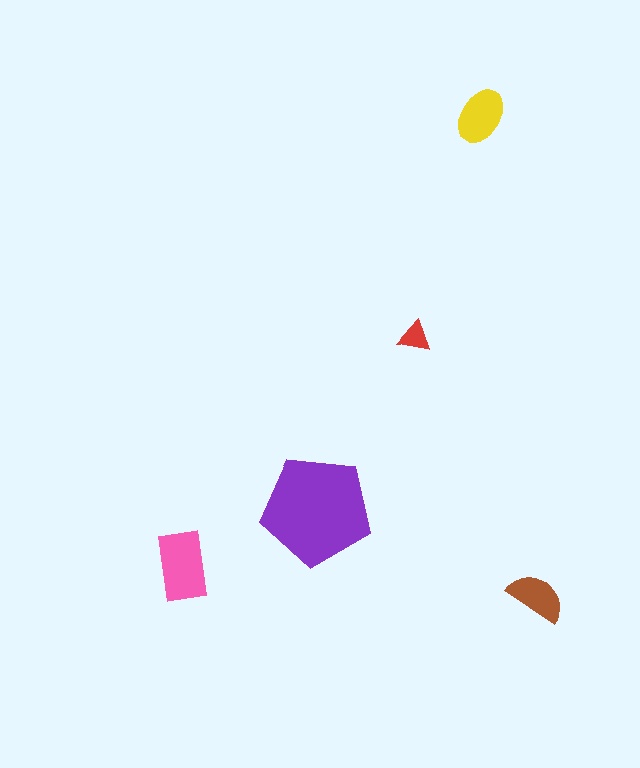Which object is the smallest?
The red triangle.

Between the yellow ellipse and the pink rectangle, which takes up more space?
The pink rectangle.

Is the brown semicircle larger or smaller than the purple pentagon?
Smaller.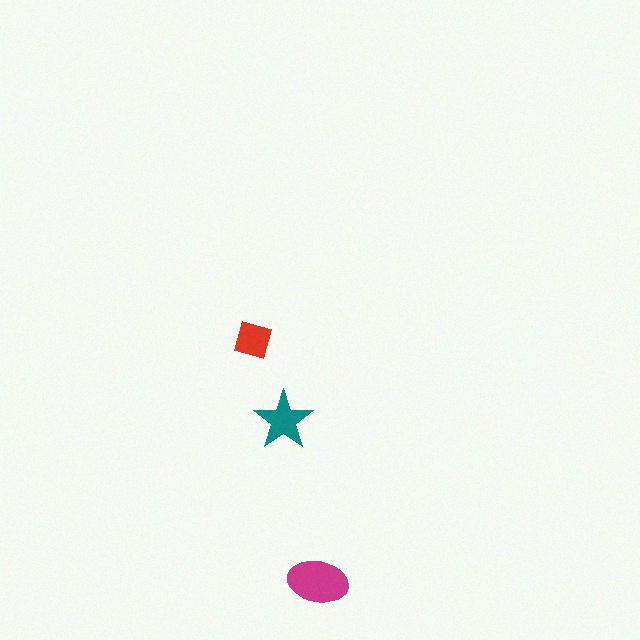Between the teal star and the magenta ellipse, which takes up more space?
The magenta ellipse.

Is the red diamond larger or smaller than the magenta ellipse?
Smaller.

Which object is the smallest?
The red diamond.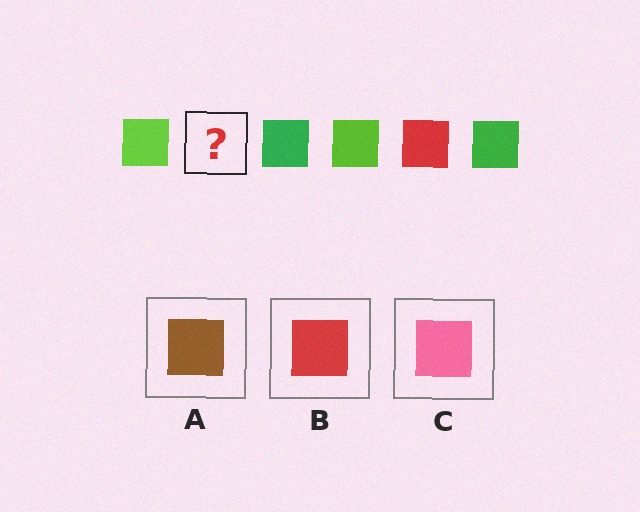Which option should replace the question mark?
Option B.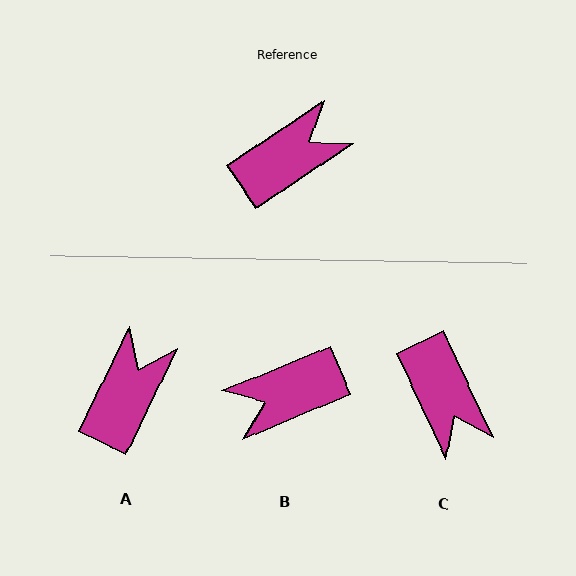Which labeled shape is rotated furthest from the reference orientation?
B, about 169 degrees away.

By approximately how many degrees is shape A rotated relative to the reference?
Approximately 30 degrees counter-clockwise.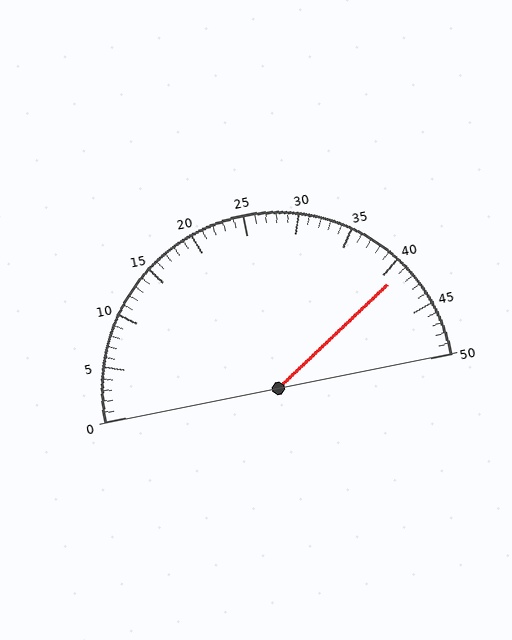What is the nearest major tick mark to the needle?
The nearest major tick mark is 40.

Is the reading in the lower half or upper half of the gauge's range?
The reading is in the upper half of the range (0 to 50).